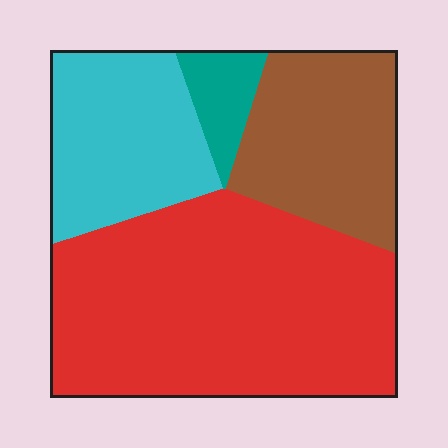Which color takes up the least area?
Teal, at roughly 5%.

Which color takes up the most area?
Red, at roughly 50%.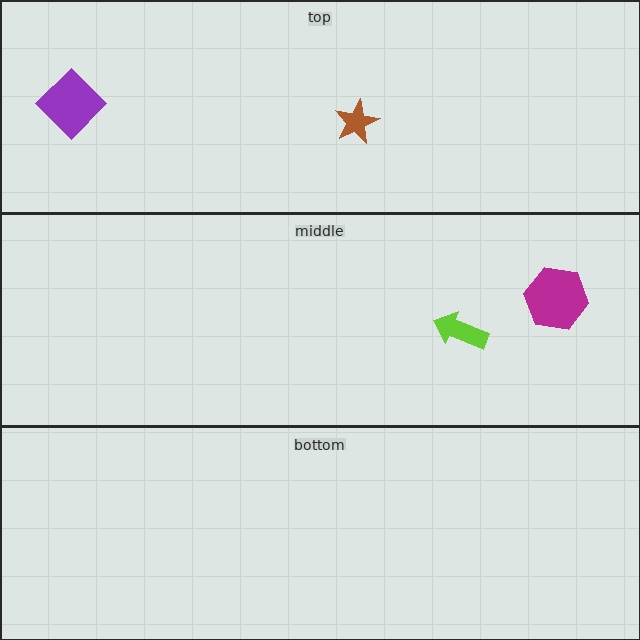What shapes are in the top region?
The purple diamond, the brown star.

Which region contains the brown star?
The top region.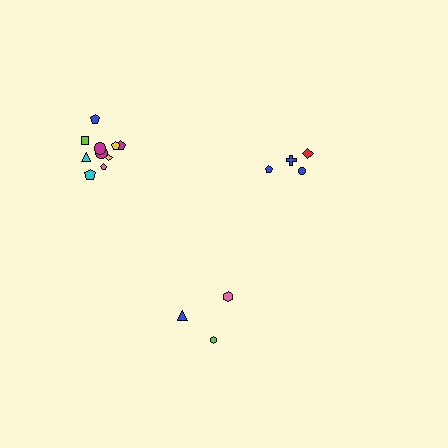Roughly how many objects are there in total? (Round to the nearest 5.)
Roughly 15 objects in total.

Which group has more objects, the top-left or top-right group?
The top-left group.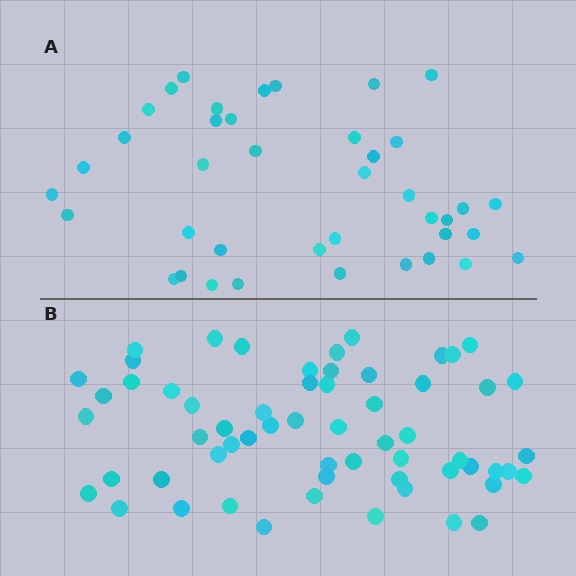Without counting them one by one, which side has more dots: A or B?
Region B (the bottom region) has more dots.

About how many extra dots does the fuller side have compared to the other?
Region B has approximately 20 more dots than region A.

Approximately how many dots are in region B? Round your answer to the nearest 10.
About 60 dots.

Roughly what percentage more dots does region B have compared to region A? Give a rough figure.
About 50% more.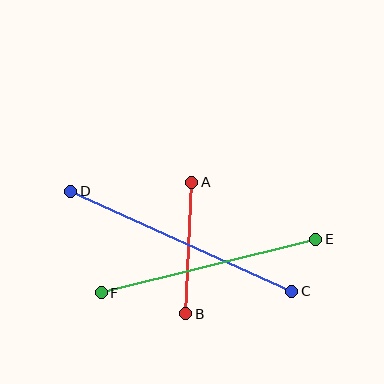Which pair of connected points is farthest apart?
Points C and D are farthest apart.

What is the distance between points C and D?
The distance is approximately 243 pixels.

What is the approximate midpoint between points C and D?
The midpoint is at approximately (181, 241) pixels.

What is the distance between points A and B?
The distance is approximately 131 pixels.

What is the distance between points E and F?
The distance is approximately 221 pixels.